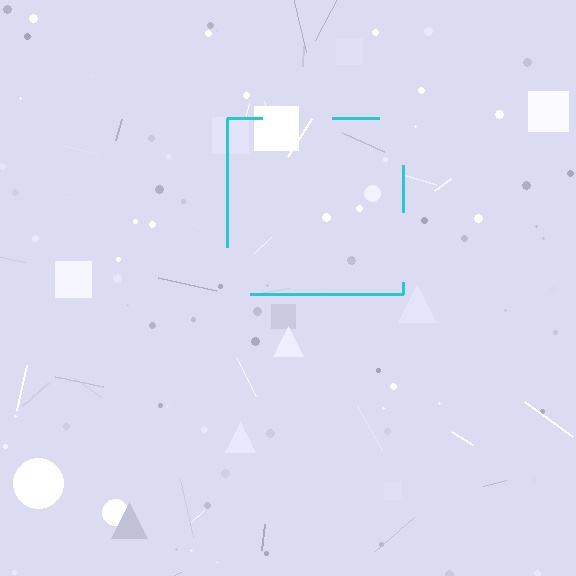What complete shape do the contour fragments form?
The contour fragments form a square.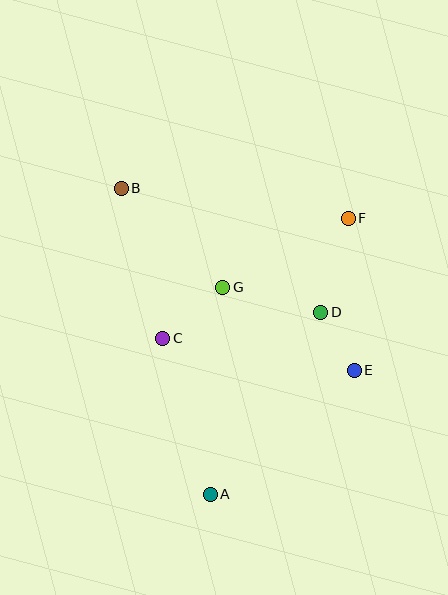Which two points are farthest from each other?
Points A and B are farthest from each other.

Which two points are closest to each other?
Points D and E are closest to each other.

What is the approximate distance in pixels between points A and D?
The distance between A and D is approximately 213 pixels.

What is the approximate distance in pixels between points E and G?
The distance between E and G is approximately 156 pixels.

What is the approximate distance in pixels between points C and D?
The distance between C and D is approximately 160 pixels.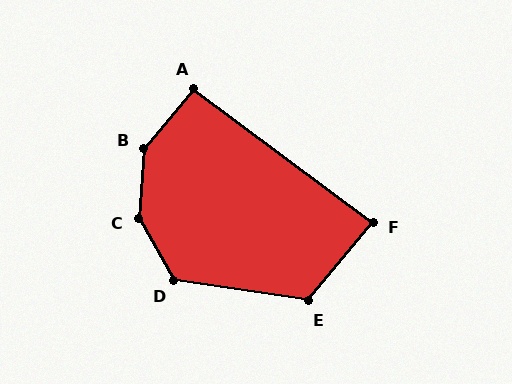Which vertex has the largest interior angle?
C, at approximately 146 degrees.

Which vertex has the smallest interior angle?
F, at approximately 87 degrees.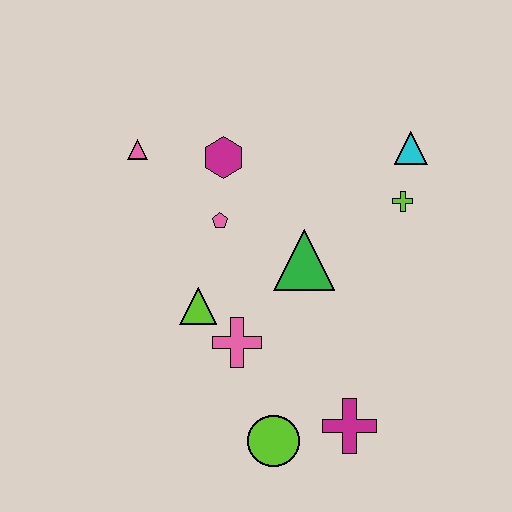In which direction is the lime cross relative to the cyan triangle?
The lime cross is below the cyan triangle.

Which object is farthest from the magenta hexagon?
The magenta cross is farthest from the magenta hexagon.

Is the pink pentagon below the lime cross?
Yes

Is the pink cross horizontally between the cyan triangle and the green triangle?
No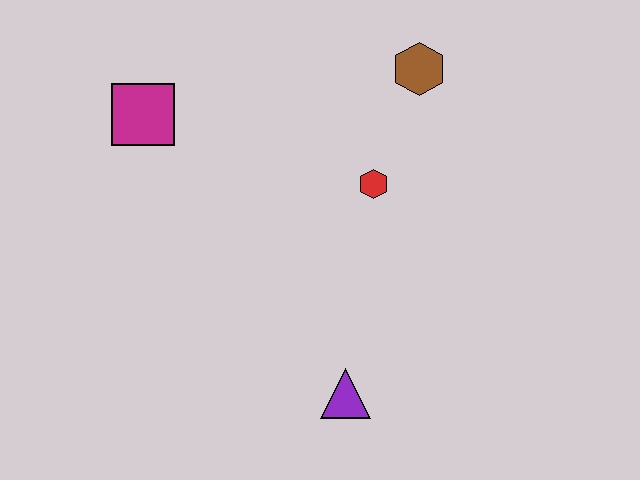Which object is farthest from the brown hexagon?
The purple triangle is farthest from the brown hexagon.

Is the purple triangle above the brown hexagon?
No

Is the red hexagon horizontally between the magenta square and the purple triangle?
No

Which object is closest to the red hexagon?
The brown hexagon is closest to the red hexagon.